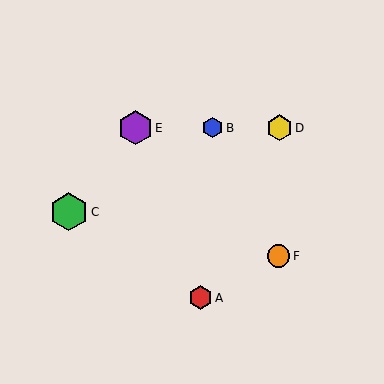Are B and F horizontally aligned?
No, B is at y≈128 and F is at y≈256.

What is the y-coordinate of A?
Object A is at y≈298.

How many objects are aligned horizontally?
3 objects (B, D, E) are aligned horizontally.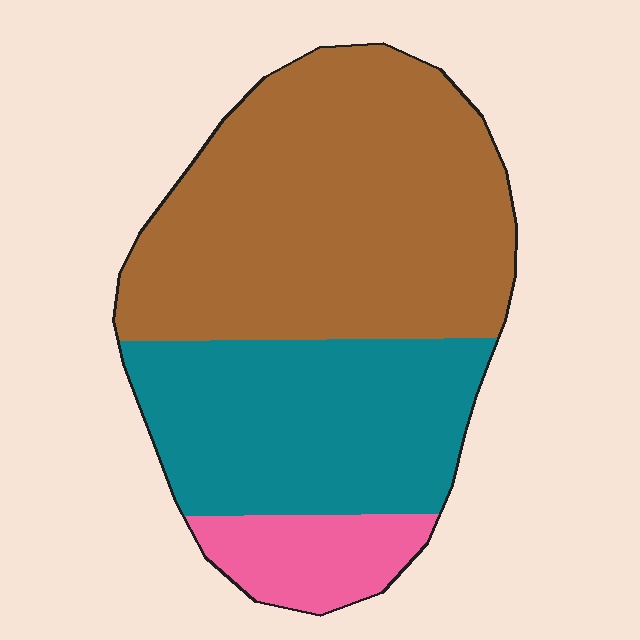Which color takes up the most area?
Brown, at roughly 55%.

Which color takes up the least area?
Pink, at roughly 10%.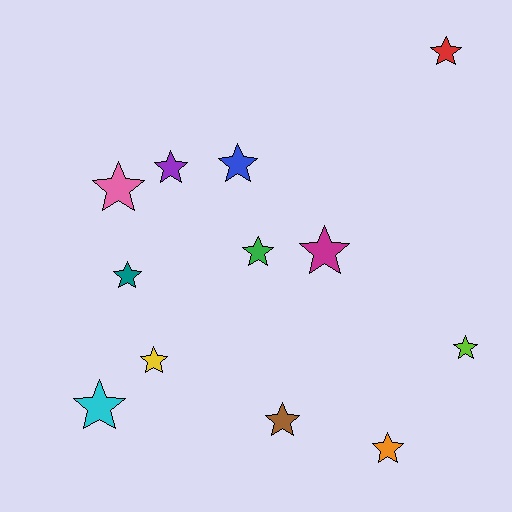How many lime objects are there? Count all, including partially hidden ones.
There is 1 lime object.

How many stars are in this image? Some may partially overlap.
There are 12 stars.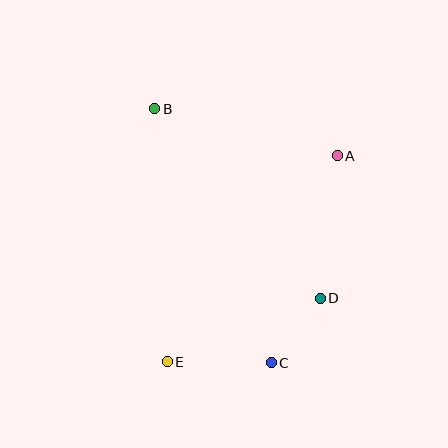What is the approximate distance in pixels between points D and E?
The distance between D and E is approximately 166 pixels.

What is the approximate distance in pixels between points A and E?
The distance between A and E is approximately 267 pixels.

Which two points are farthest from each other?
Points B and C are farthest from each other.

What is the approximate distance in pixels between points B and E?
The distance between B and E is approximately 253 pixels.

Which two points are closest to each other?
Points C and D are closest to each other.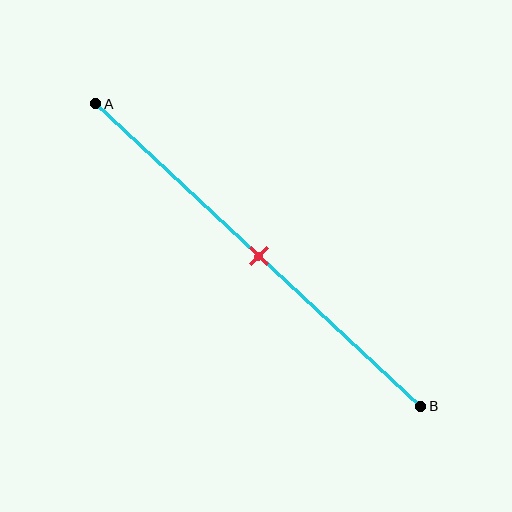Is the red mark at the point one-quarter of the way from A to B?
No, the mark is at about 50% from A, not at the 25% one-quarter point.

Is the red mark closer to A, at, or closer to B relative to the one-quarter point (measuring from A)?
The red mark is closer to point B than the one-quarter point of segment AB.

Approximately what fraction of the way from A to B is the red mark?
The red mark is approximately 50% of the way from A to B.